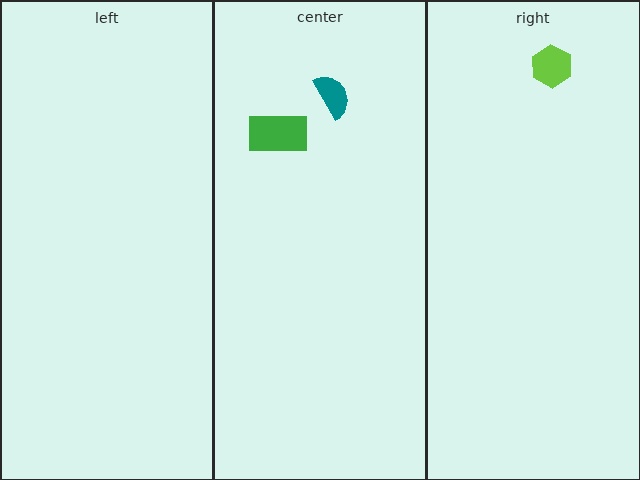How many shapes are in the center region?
2.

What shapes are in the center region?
The teal semicircle, the green rectangle.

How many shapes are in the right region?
1.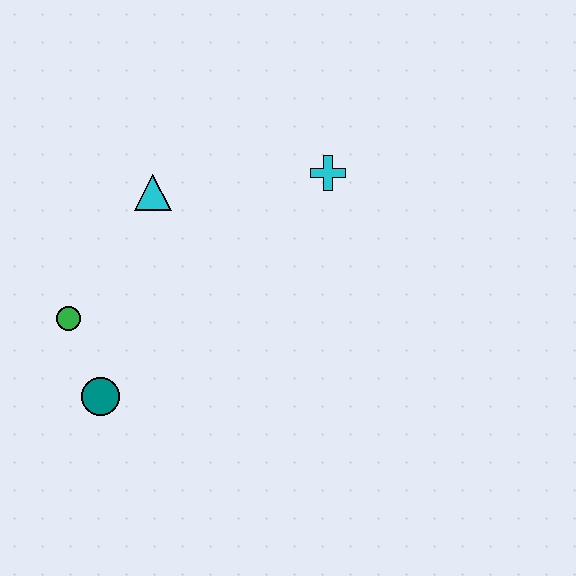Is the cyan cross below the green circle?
No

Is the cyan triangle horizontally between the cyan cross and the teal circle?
Yes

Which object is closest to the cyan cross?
The cyan triangle is closest to the cyan cross.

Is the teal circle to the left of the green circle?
No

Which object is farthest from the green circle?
The cyan cross is farthest from the green circle.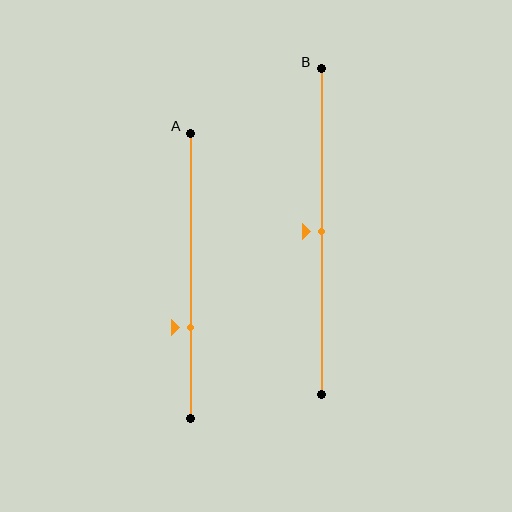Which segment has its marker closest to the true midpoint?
Segment B has its marker closest to the true midpoint.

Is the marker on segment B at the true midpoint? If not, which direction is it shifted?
Yes, the marker on segment B is at the true midpoint.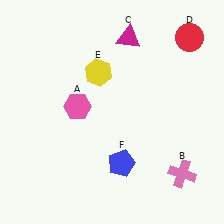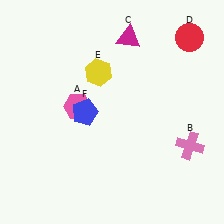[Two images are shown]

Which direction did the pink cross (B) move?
The pink cross (B) moved up.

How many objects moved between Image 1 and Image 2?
2 objects moved between the two images.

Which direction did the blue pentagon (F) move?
The blue pentagon (F) moved up.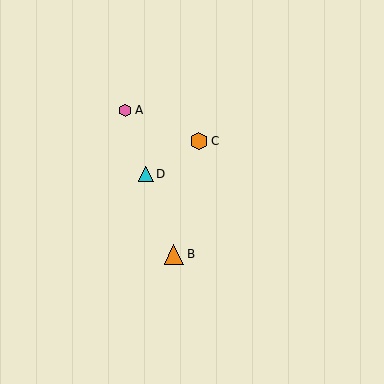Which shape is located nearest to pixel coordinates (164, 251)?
The orange triangle (labeled B) at (174, 254) is nearest to that location.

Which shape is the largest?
The orange triangle (labeled B) is the largest.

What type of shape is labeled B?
Shape B is an orange triangle.